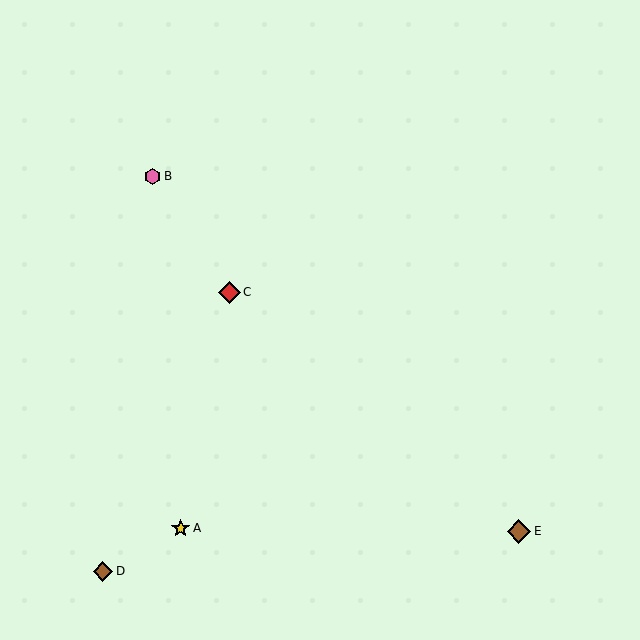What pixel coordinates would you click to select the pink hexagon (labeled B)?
Click at (153, 176) to select the pink hexagon B.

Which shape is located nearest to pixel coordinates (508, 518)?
The brown diamond (labeled E) at (519, 531) is nearest to that location.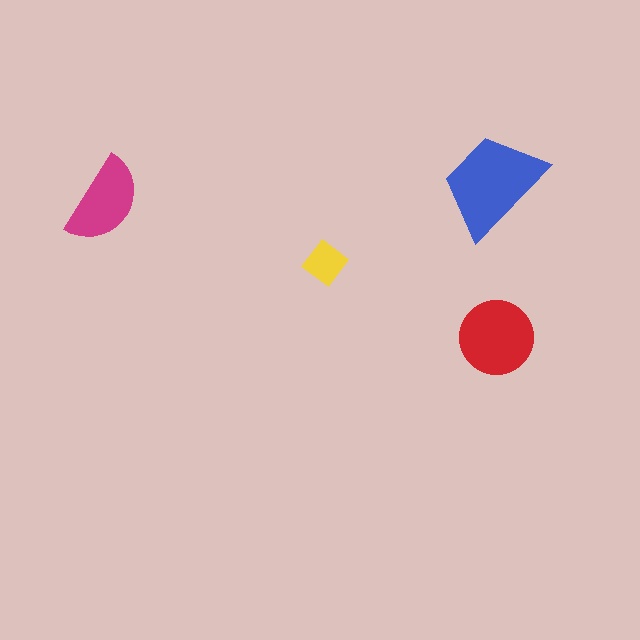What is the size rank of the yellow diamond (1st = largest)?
4th.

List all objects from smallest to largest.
The yellow diamond, the magenta semicircle, the red circle, the blue trapezoid.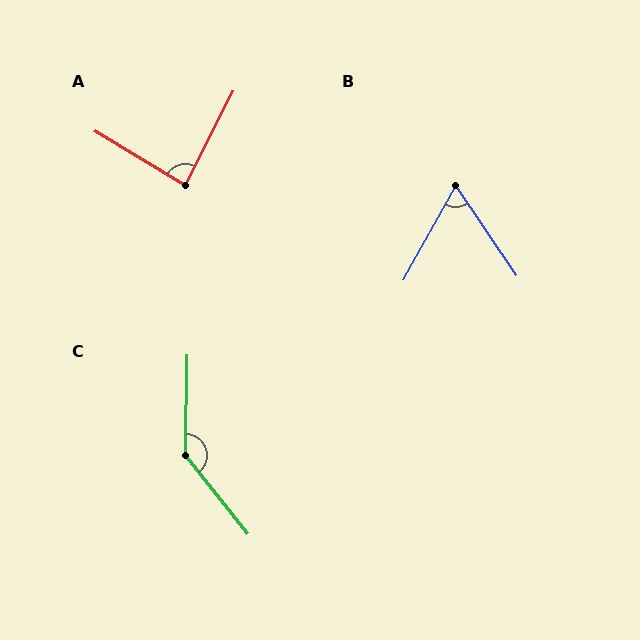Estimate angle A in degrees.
Approximately 86 degrees.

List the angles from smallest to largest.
B (63°), A (86°), C (141°).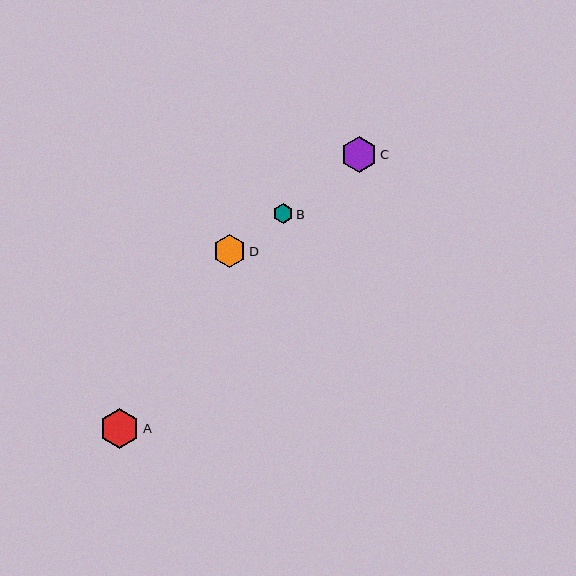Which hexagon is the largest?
Hexagon A is the largest with a size of approximately 39 pixels.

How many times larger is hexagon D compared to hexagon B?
Hexagon D is approximately 1.7 times the size of hexagon B.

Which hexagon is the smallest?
Hexagon B is the smallest with a size of approximately 20 pixels.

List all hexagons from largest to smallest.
From largest to smallest: A, C, D, B.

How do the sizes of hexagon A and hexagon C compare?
Hexagon A and hexagon C are approximately the same size.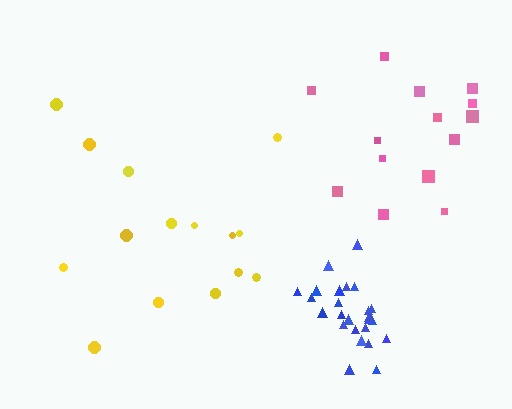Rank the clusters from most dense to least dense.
blue, pink, yellow.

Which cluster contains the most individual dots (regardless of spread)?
Blue (26).